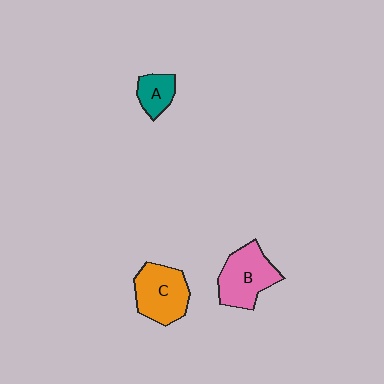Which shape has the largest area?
Shape B (pink).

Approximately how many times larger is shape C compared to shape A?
Approximately 2.0 times.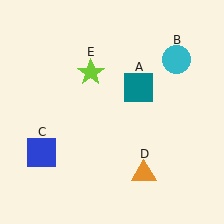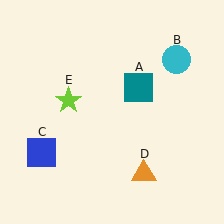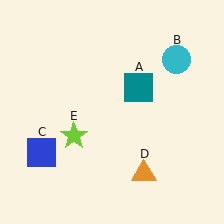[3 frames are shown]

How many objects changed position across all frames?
1 object changed position: lime star (object E).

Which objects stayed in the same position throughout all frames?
Teal square (object A) and cyan circle (object B) and blue square (object C) and orange triangle (object D) remained stationary.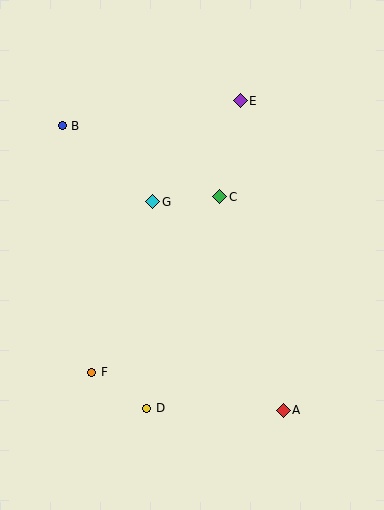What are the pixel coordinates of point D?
Point D is at (147, 408).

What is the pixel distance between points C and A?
The distance between C and A is 223 pixels.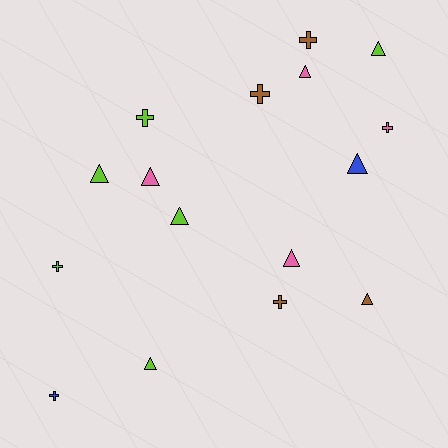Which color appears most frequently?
Lime, with 6 objects.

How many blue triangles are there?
There is 1 blue triangle.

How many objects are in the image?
There are 16 objects.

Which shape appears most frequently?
Triangle, with 9 objects.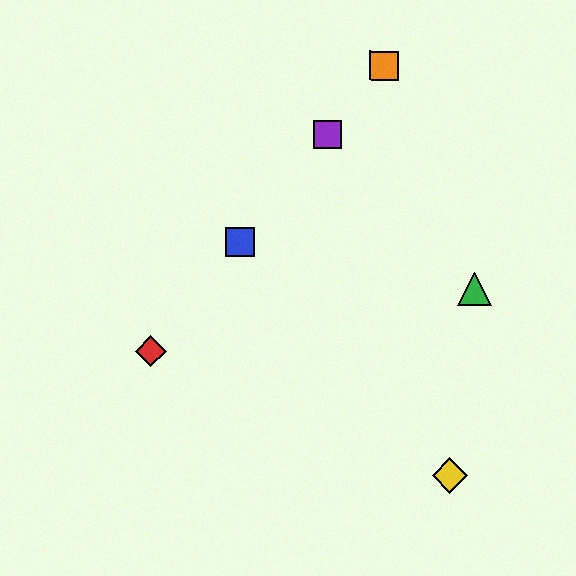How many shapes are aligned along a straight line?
4 shapes (the red diamond, the blue square, the purple square, the orange square) are aligned along a straight line.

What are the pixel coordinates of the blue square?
The blue square is at (240, 241).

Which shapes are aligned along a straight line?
The red diamond, the blue square, the purple square, the orange square are aligned along a straight line.